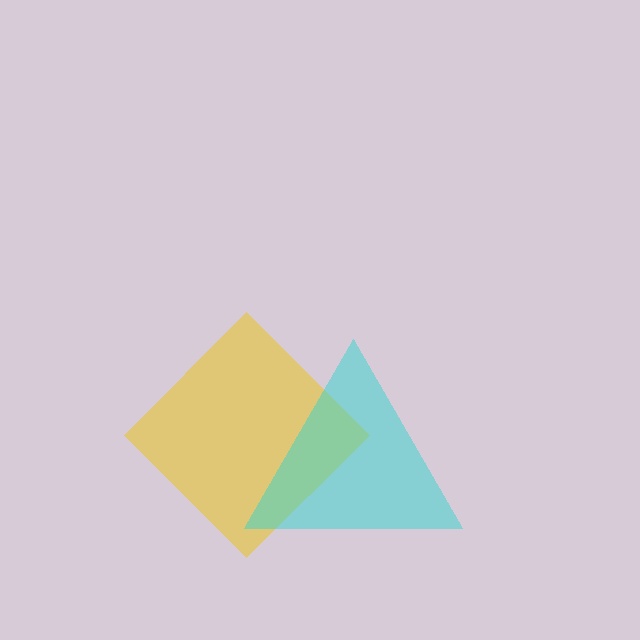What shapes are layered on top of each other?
The layered shapes are: a yellow diamond, a cyan triangle.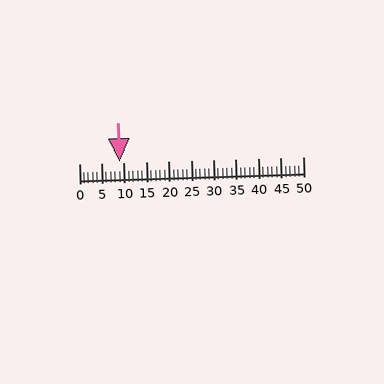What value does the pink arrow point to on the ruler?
The pink arrow points to approximately 9.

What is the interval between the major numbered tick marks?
The major tick marks are spaced 5 units apart.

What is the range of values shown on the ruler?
The ruler shows values from 0 to 50.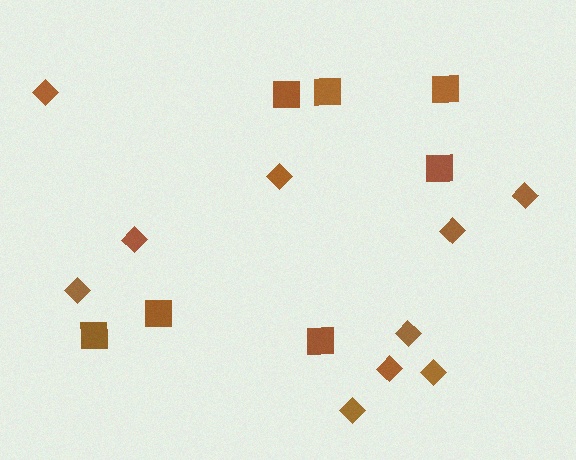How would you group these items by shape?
There are 2 groups: one group of squares (7) and one group of diamonds (10).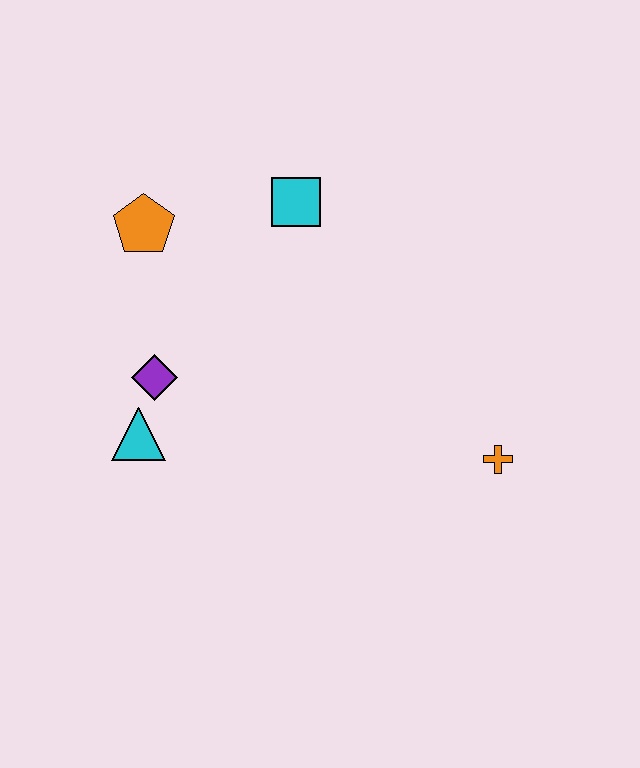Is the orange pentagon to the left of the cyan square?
Yes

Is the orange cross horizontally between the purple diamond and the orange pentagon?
No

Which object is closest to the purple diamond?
The cyan triangle is closest to the purple diamond.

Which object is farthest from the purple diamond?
The orange cross is farthest from the purple diamond.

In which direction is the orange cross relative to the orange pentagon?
The orange cross is to the right of the orange pentagon.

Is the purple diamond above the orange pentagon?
No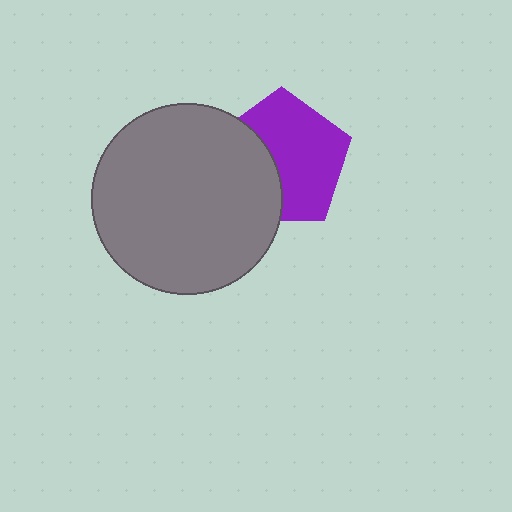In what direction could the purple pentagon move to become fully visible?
The purple pentagon could move right. That would shift it out from behind the gray circle entirely.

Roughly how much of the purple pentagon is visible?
About half of it is visible (roughly 62%).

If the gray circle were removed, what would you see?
You would see the complete purple pentagon.